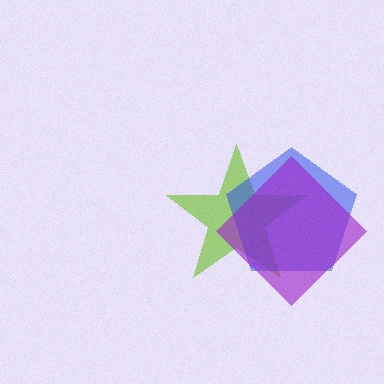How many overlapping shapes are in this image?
There are 3 overlapping shapes in the image.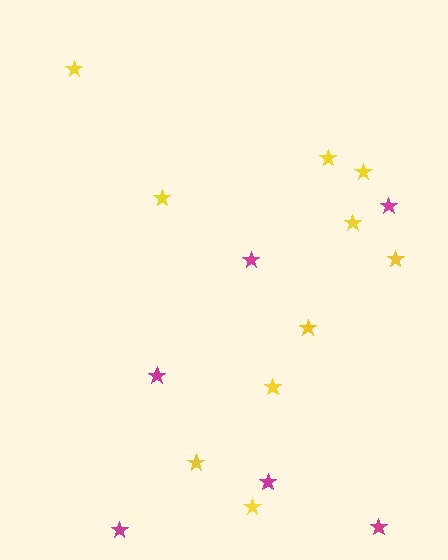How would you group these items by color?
There are 2 groups: one group of magenta stars (6) and one group of yellow stars (10).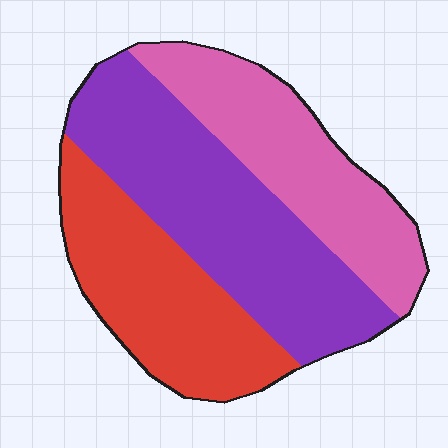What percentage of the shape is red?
Red takes up about one third (1/3) of the shape.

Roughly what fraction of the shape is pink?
Pink covers roughly 30% of the shape.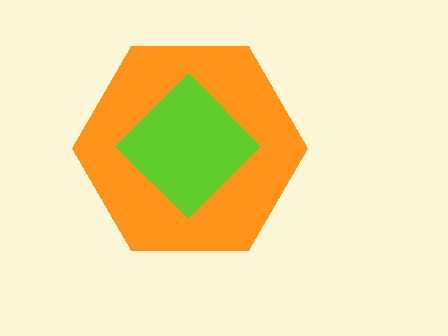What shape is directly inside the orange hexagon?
The lime diamond.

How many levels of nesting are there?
2.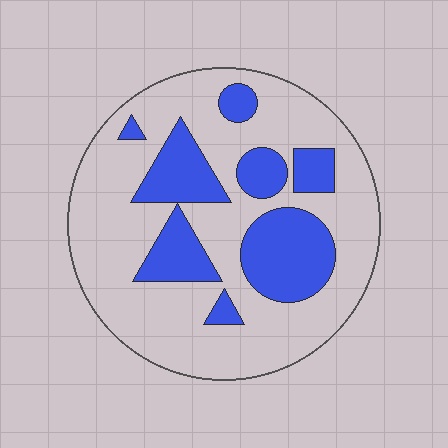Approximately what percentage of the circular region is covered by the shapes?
Approximately 30%.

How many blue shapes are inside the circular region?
8.